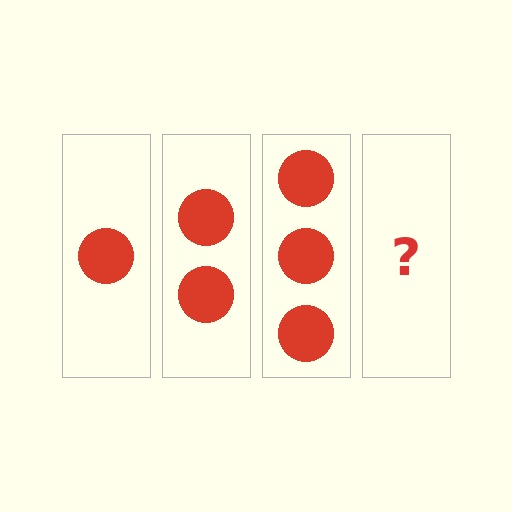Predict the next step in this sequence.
The next step is 4 circles.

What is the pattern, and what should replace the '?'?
The pattern is that each step adds one more circle. The '?' should be 4 circles.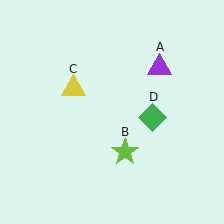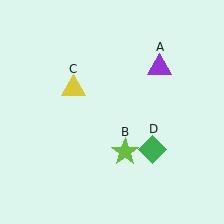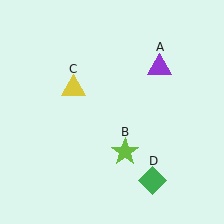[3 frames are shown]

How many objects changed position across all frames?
1 object changed position: green diamond (object D).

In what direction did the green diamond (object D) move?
The green diamond (object D) moved down.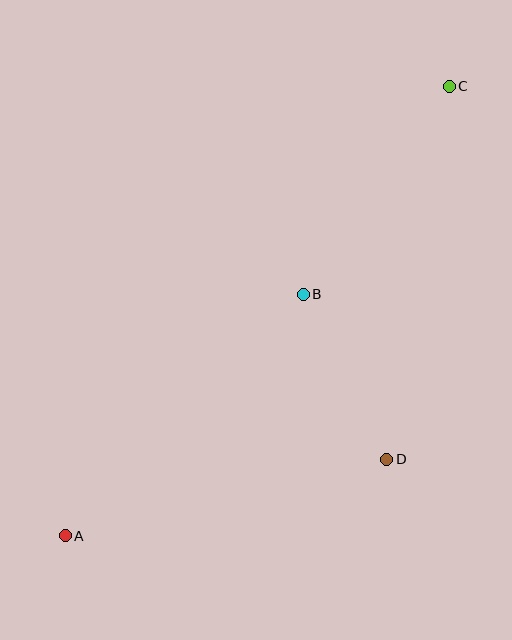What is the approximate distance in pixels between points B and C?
The distance between B and C is approximately 254 pixels.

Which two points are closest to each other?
Points B and D are closest to each other.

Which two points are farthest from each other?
Points A and C are farthest from each other.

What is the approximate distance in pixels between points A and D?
The distance between A and D is approximately 330 pixels.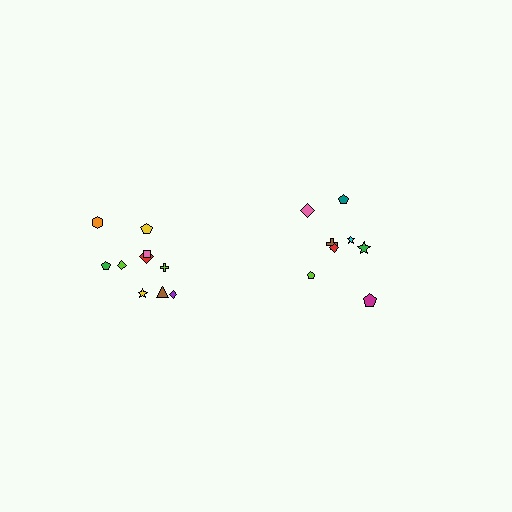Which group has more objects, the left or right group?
The left group.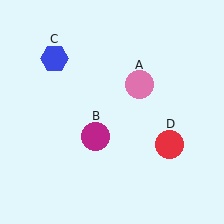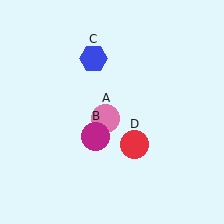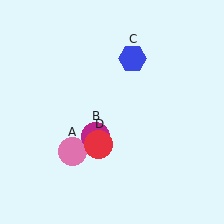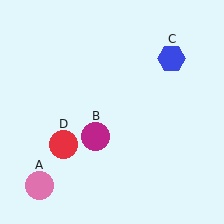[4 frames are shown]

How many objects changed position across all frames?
3 objects changed position: pink circle (object A), blue hexagon (object C), red circle (object D).